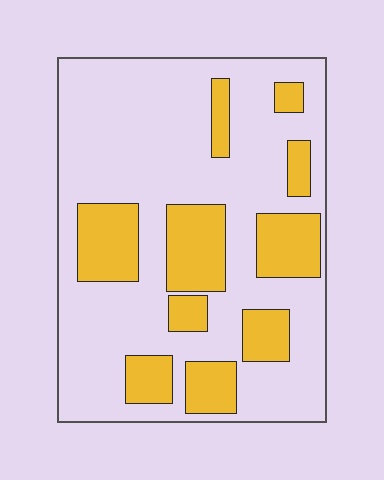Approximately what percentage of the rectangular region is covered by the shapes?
Approximately 30%.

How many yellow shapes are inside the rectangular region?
10.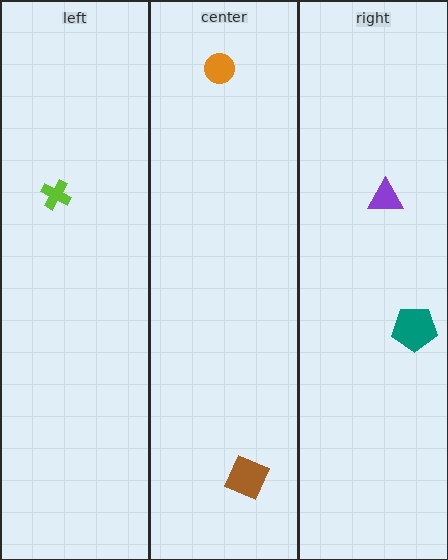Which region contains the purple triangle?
The right region.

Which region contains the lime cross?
The left region.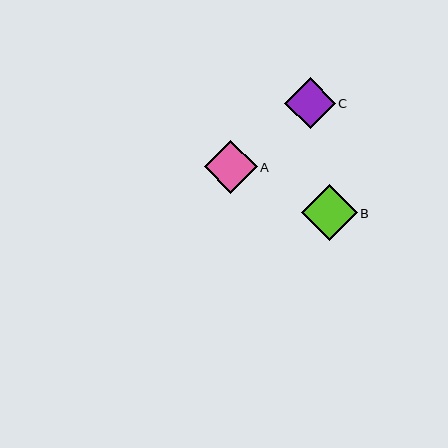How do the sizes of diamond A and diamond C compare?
Diamond A and diamond C are approximately the same size.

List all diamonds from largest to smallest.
From largest to smallest: B, A, C.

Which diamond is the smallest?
Diamond C is the smallest with a size of approximately 51 pixels.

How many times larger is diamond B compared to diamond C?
Diamond B is approximately 1.1 times the size of diamond C.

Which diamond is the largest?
Diamond B is the largest with a size of approximately 56 pixels.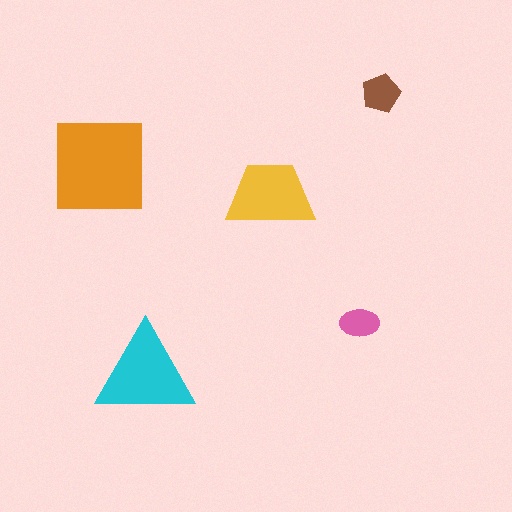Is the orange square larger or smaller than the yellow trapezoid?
Larger.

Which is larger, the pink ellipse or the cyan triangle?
The cyan triangle.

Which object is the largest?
The orange square.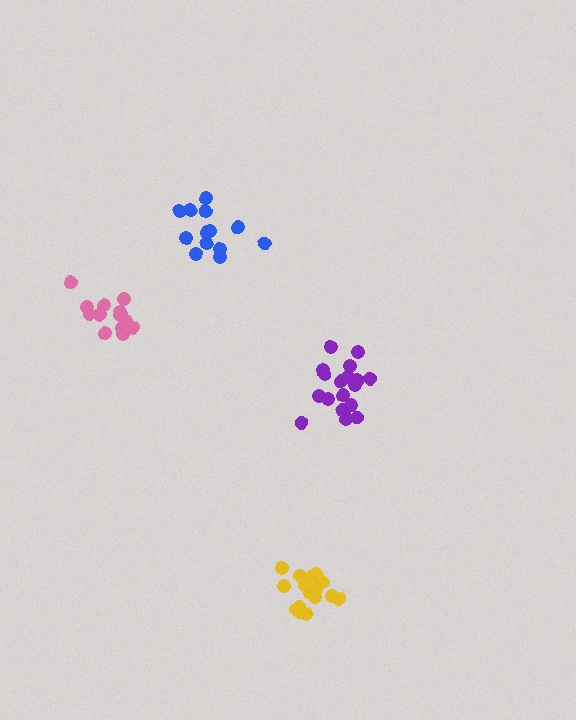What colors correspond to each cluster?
The clusters are colored: purple, yellow, blue, pink.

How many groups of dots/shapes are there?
There are 4 groups.